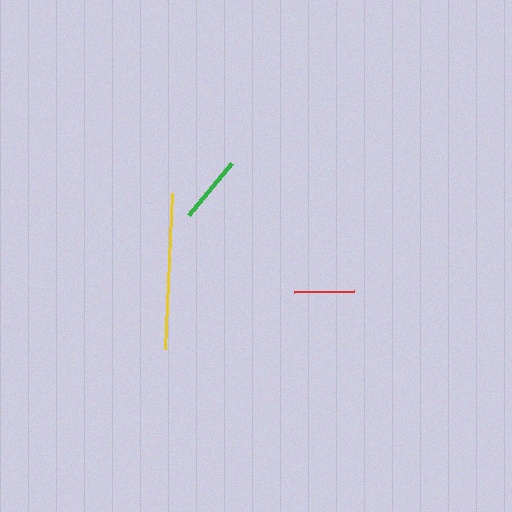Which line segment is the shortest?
The red line is the shortest at approximately 60 pixels.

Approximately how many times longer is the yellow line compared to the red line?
The yellow line is approximately 2.6 times the length of the red line.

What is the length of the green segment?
The green segment is approximately 68 pixels long.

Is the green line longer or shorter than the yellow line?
The yellow line is longer than the green line.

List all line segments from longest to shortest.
From longest to shortest: yellow, green, red.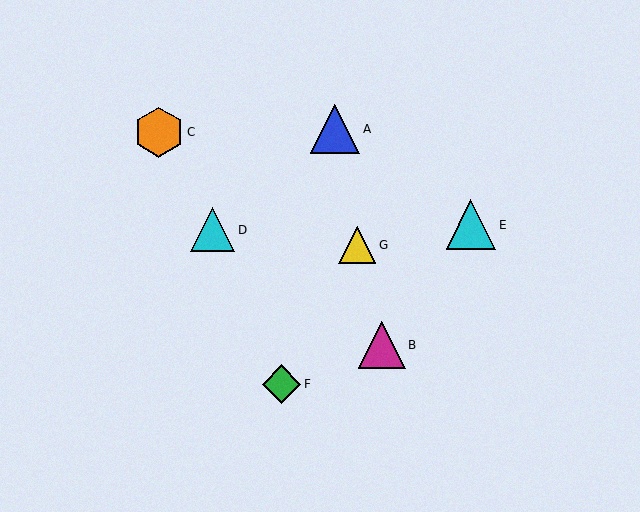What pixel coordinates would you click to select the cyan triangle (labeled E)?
Click at (471, 225) to select the cyan triangle E.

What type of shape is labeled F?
Shape F is a green diamond.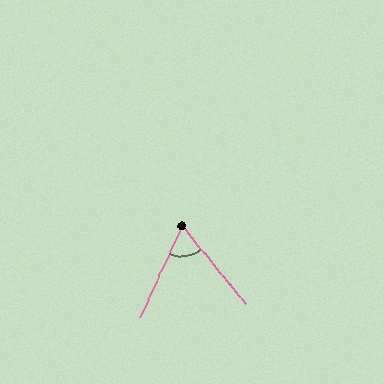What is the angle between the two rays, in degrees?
Approximately 64 degrees.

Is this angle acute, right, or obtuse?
It is acute.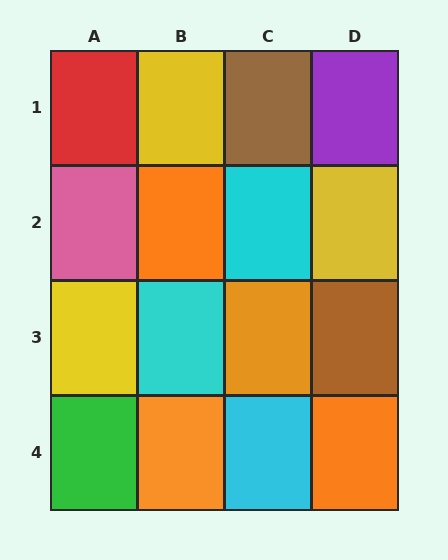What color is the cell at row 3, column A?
Yellow.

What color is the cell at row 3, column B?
Cyan.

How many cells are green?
1 cell is green.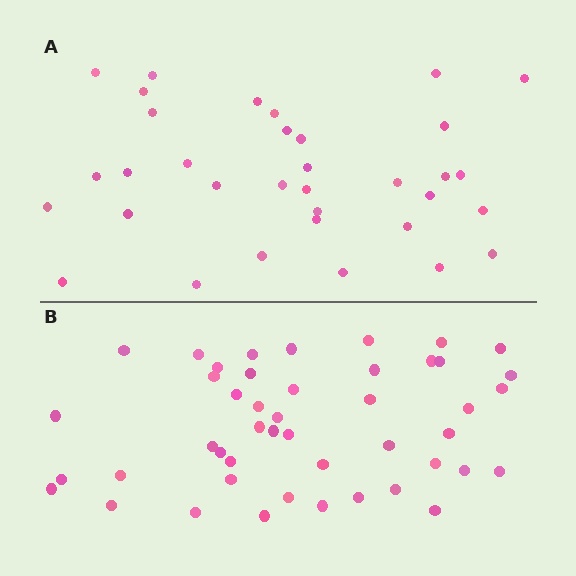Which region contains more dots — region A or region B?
Region B (the bottom region) has more dots.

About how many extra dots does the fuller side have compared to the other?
Region B has roughly 12 or so more dots than region A.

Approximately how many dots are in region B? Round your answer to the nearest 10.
About 50 dots. (The exact count is 46, which rounds to 50.)